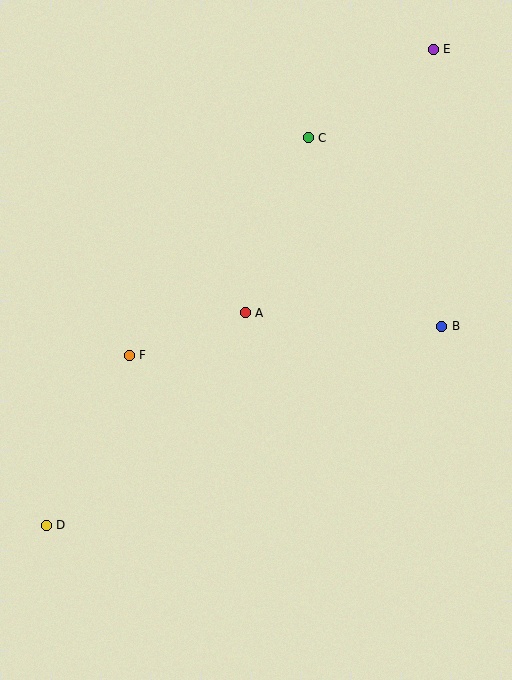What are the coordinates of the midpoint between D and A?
The midpoint between D and A is at (146, 419).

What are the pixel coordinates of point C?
Point C is at (308, 138).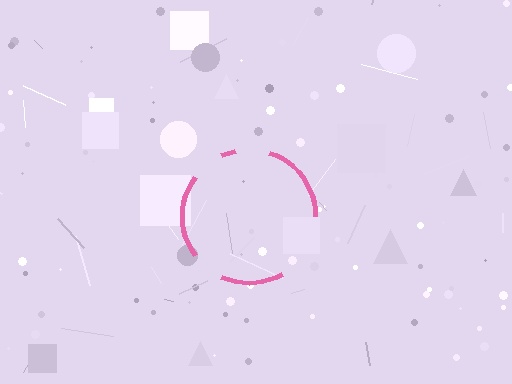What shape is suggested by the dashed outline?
The dashed outline suggests a circle.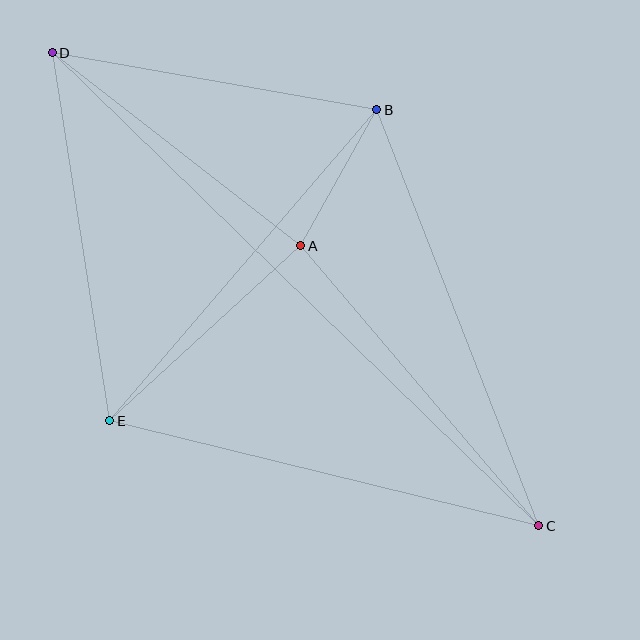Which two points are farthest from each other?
Points C and D are farthest from each other.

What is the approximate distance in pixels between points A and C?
The distance between A and C is approximately 368 pixels.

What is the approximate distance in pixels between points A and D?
The distance between A and D is approximately 314 pixels.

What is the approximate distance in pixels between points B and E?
The distance between B and E is approximately 410 pixels.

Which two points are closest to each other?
Points A and B are closest to each other.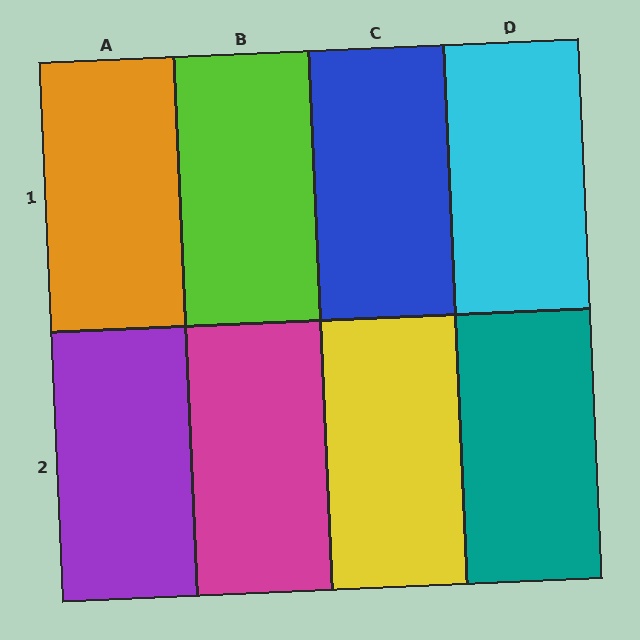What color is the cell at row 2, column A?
Purple.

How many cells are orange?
1 cell is orange.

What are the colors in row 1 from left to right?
Orange, lime, blue, cyan.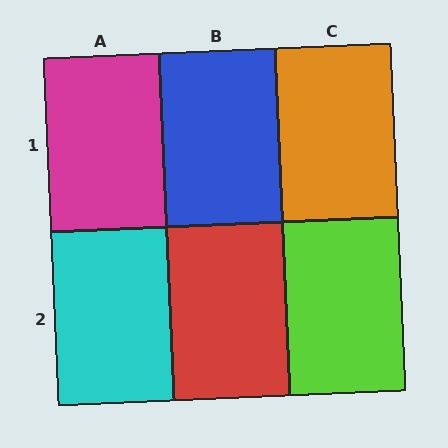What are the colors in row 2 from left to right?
Cyan, red, lime.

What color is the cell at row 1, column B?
Blue.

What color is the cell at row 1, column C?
Orange.